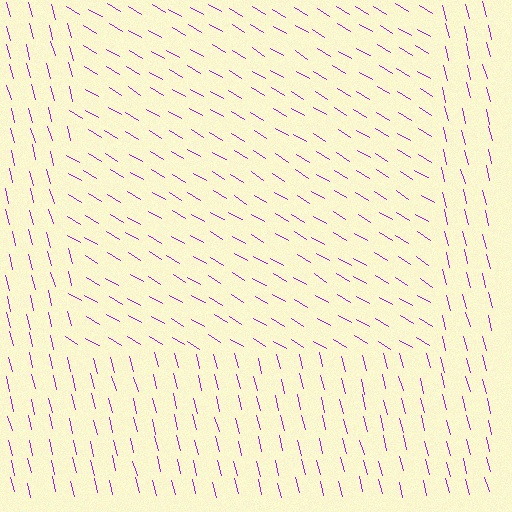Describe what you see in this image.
The image is filled with small purple line segments. A rectangle region in the image has lines oriented differently from the surrounding lines, creating a visible texture boundary.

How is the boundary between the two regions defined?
The boundary is defined purely by a change in line orientation (approximately 45 degrees difference). All lines are the same color and thickness.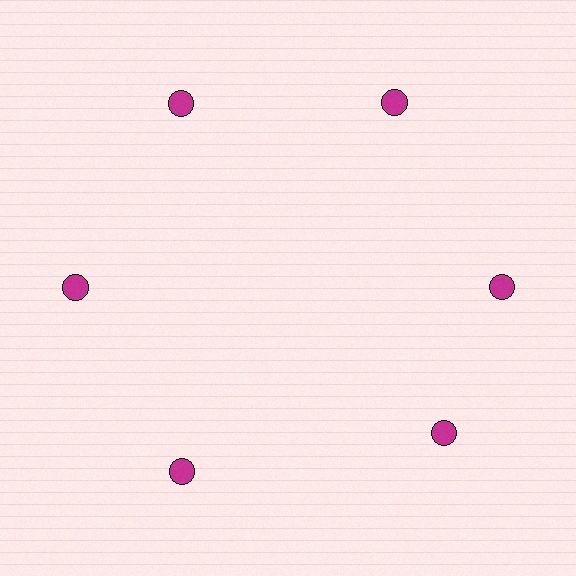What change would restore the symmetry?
The symmetry would be restored by rotating it back into even spacing with its neighbors so that all 6 circles sit at equal angles and equal distance from the center.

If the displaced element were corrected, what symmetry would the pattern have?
It would have 6-fold rotational symmetry — the pattern would map onto itself every 60 degrees.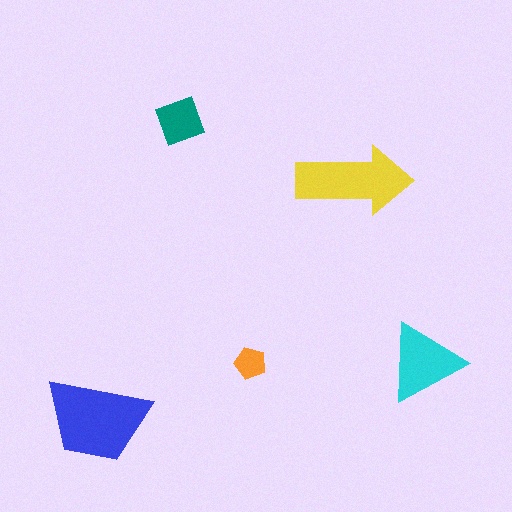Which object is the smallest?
The orange pentagon.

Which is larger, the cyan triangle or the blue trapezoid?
The blue trapezoid.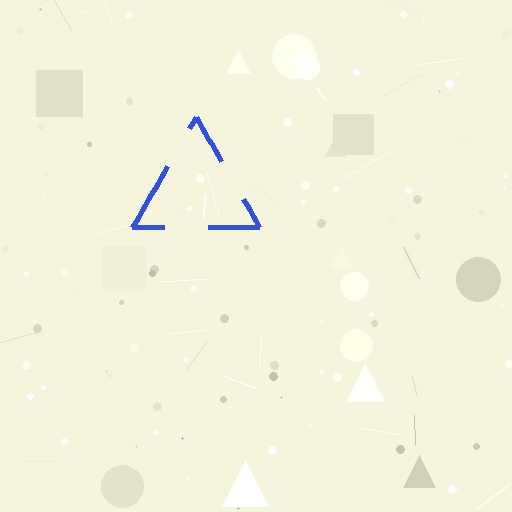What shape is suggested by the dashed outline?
The dashed outline suggests a triangle.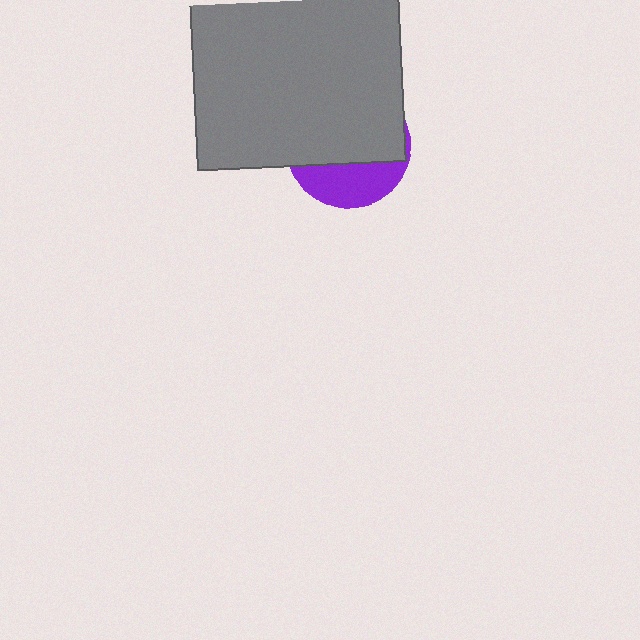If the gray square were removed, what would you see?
You would see the complete purple circle.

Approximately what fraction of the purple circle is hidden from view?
Roughly 67% of the purple circle is hidden behind the gray square.